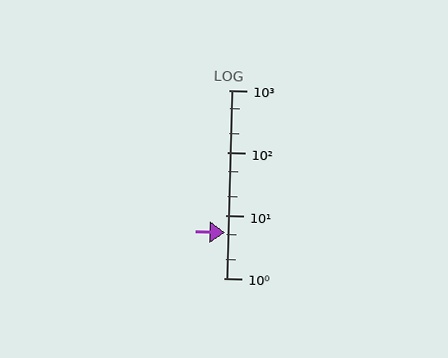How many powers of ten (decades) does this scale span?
The scale spans 3 decades, from 1 to 1000.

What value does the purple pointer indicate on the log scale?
The pointer indicates approximately 5.3.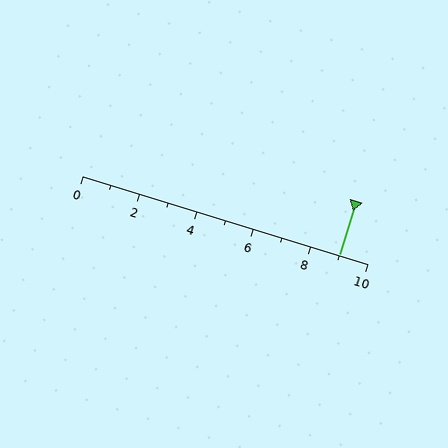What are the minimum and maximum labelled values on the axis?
The axis runs from 0 to 10.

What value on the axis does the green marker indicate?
The marker indicates approximately 9.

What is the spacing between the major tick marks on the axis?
The major ticks are spaced 2 apart.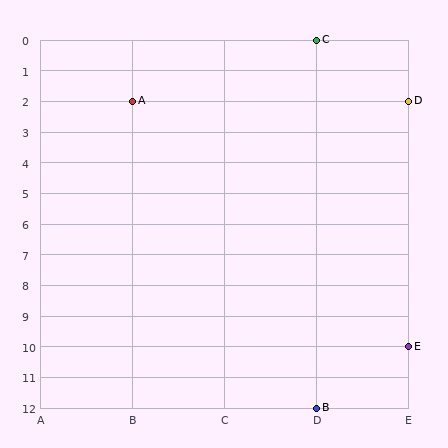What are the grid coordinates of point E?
Point E is at grid coordinates (E, 10).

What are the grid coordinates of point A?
Point A is at grid coordinates (B, 2).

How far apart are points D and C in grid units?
Points D and C are 1 column and 2 rows apart (about 2.2 grid units diagonally).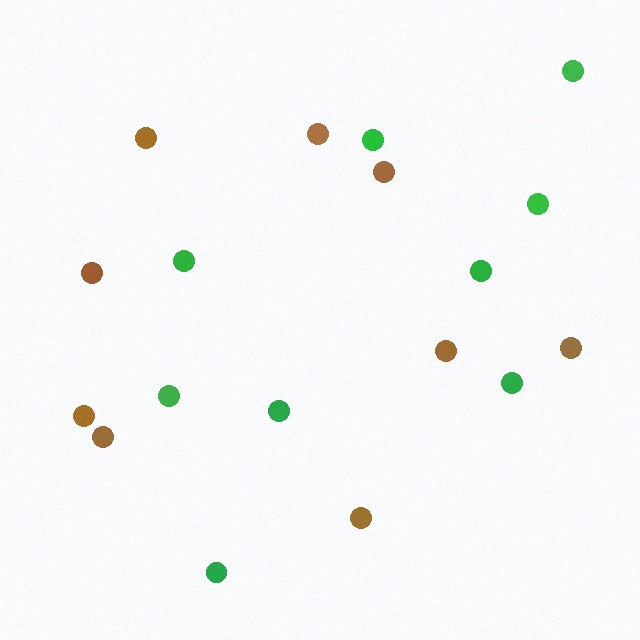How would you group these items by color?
There are 2 groups: one group of green circles (9) and one group of brown circles (9).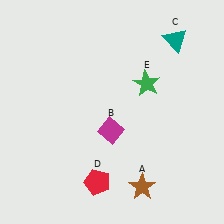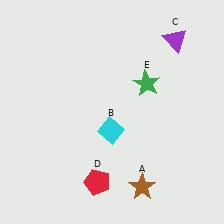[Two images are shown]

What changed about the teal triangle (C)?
In Image 1, C is teal. In Image 2, it changed to purple.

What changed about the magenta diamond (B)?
In Image 1, B is magenta. In Image 2, it changed to cyan.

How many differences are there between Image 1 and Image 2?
There are 2 differences between the two images.